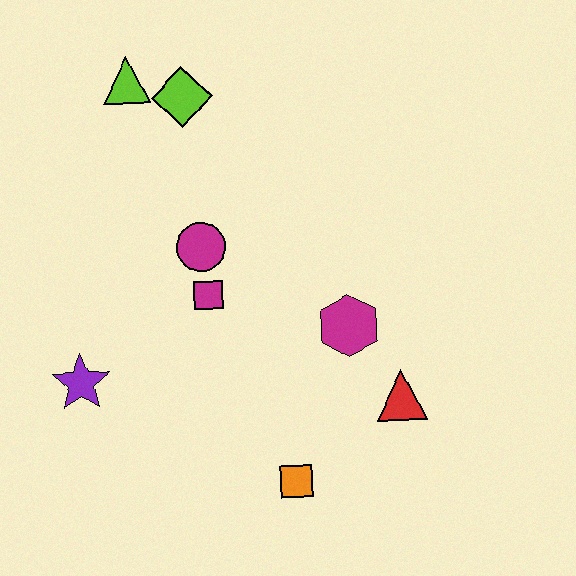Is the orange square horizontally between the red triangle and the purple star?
Yes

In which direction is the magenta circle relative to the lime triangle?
The magenta circle is below the lime triangle.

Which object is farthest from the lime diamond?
The orange square is farthest from the lime diamond.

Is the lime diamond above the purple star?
Yes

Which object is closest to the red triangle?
The magenta hexagon is closest to the red triangle.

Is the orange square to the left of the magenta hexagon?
Yes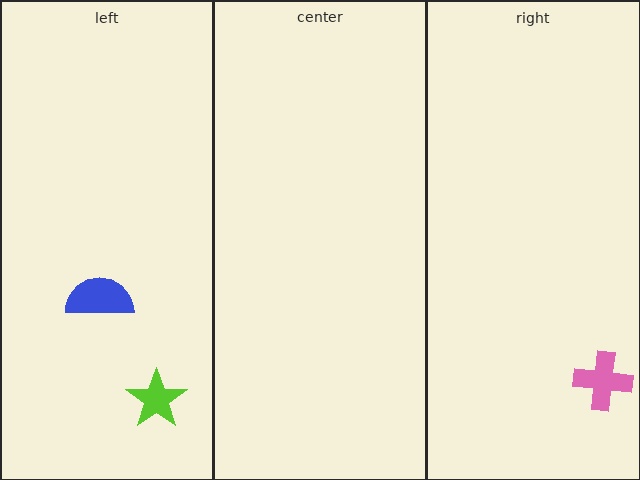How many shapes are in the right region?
1.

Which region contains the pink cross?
The right region.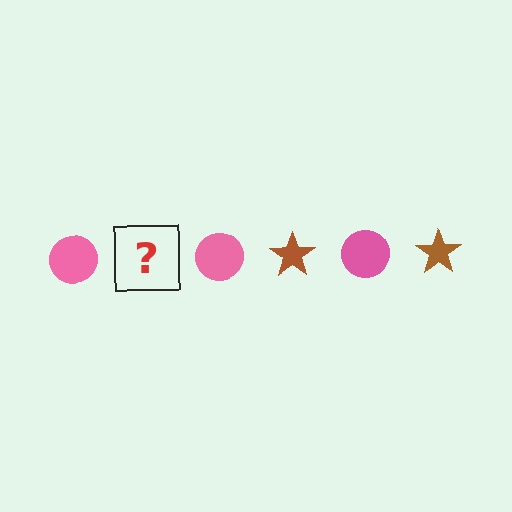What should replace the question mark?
The question mark should be replaced with a brown star.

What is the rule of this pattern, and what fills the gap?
The rule is that the pattern alternates between pink circle and brown star. The gap should be filled with a brown star.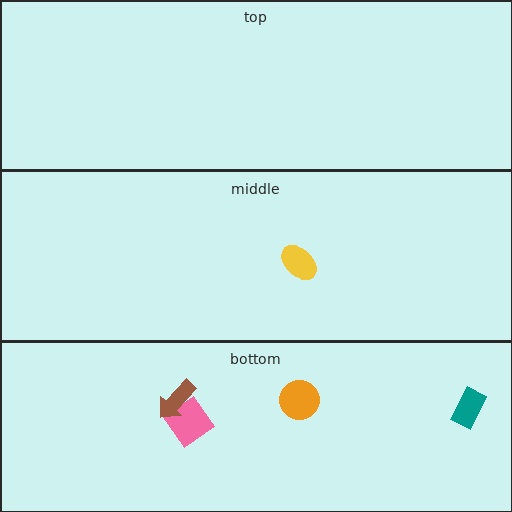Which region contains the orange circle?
The bottom region.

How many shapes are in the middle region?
1.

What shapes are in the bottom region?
The orange circle, the pink diamond, the brown arrow, the teal rectangle.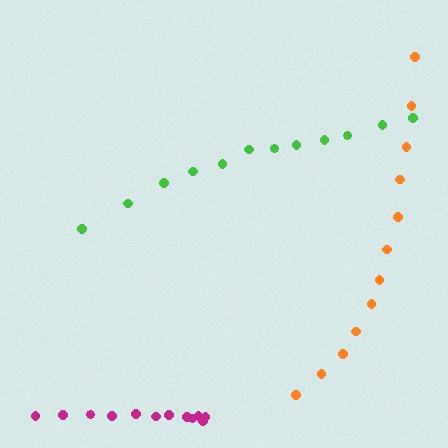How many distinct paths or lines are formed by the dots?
There are 3 distinct paths.